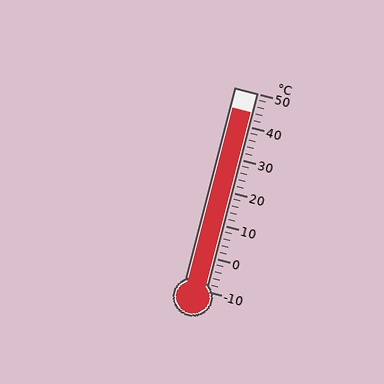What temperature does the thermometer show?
The thermometer shows approximately 44°C.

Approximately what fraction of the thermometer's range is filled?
The thermometer is filled to approximately 90% of its range.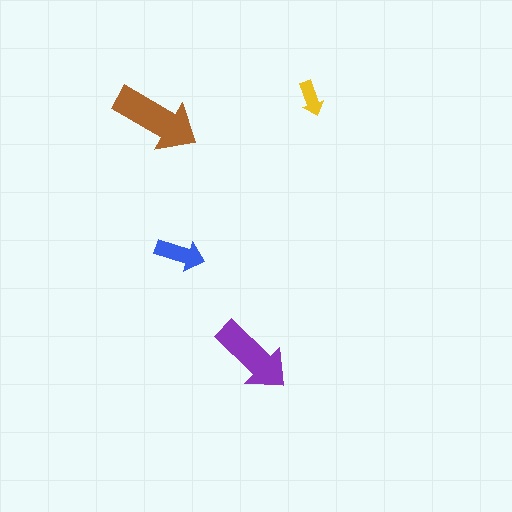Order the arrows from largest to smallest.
the brown one, the purple one, the blue one, the yellow one.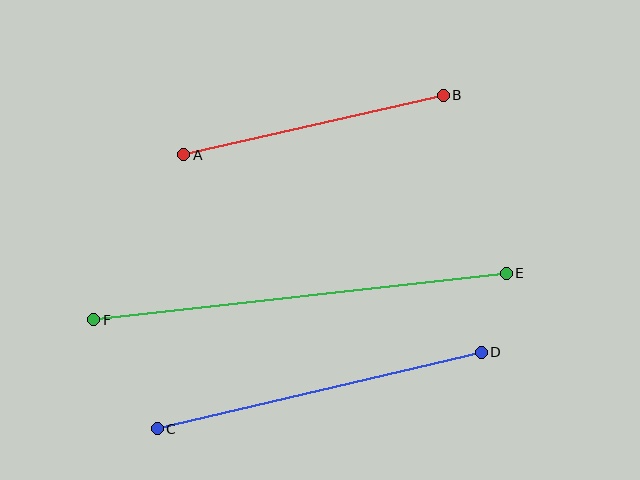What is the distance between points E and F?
The distance is approximately 415 pixels.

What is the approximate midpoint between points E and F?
The midpoint is at approximately (300, 296) pixels.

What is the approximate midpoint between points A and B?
The midpoint is at approximately (313, 125) pixels.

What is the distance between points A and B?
The distance is approximately 266 pixels.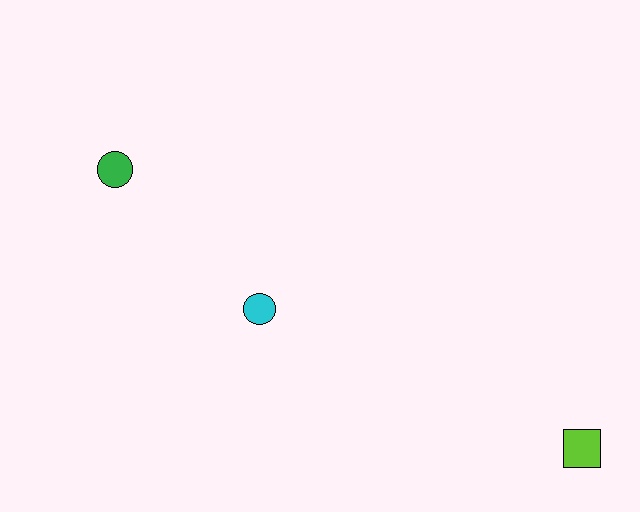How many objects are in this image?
There are 3 objects.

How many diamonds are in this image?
There are no diamonds.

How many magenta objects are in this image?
There are no magenta objects.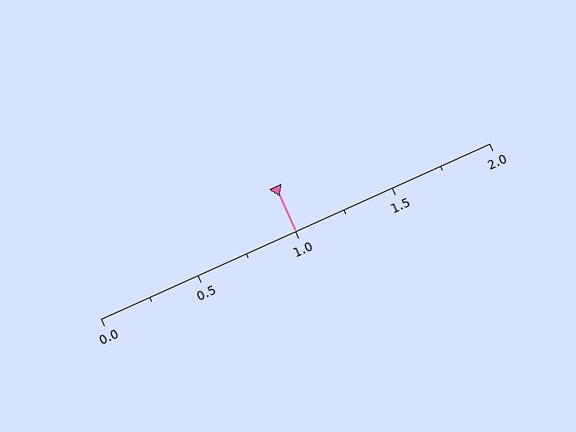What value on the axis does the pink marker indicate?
The marker indicates approximately 1.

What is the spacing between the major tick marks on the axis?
The major ticks are spaced 0.5 apart.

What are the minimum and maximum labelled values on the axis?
The axis runs from 0.0 to 2.0.